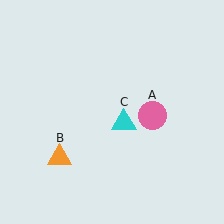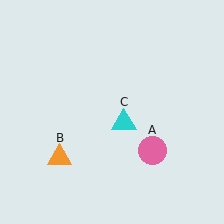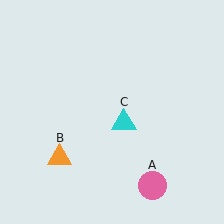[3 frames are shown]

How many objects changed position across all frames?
1 object changed position: pink circle (object A).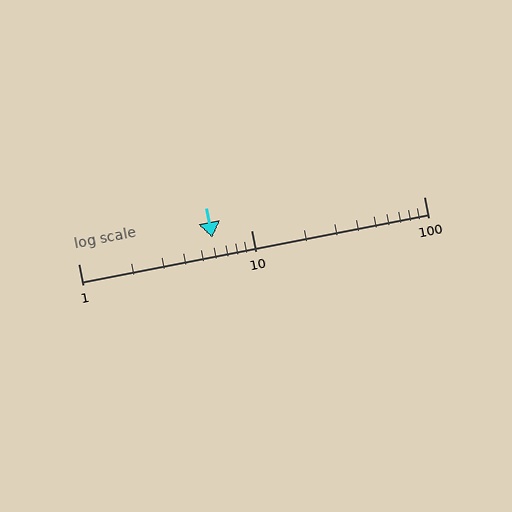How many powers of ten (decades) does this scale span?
The scale spans 2 decades, from 1 to 100.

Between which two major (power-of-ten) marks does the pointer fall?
The pointer is between 1 and 10.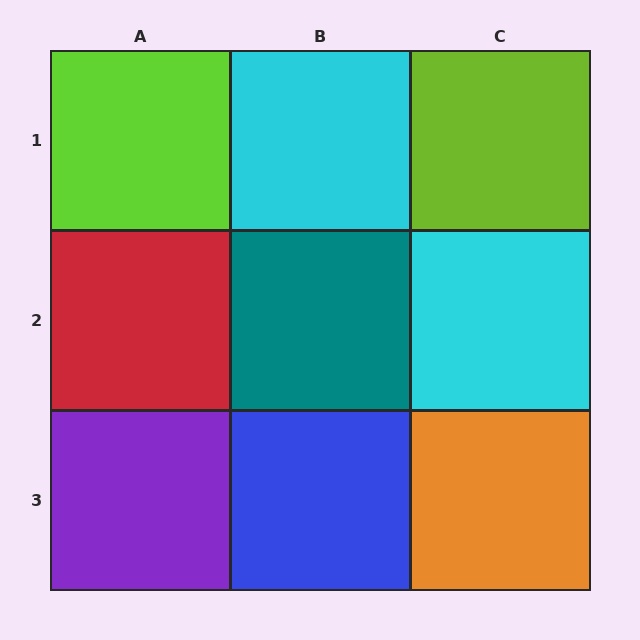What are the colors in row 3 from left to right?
Purple, blue, orange.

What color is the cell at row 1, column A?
Lime.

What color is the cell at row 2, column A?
Red.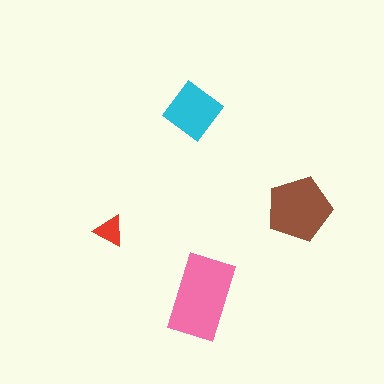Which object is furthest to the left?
The red triangle is leftmost.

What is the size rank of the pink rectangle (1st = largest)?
1st.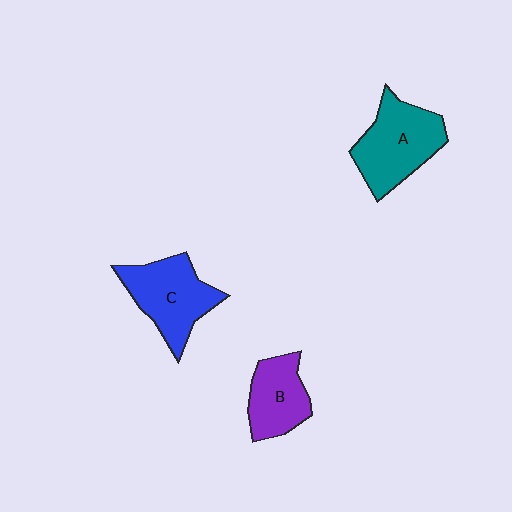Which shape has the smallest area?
Shape B (purple).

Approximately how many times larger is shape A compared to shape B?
Approximately 1.4 times.